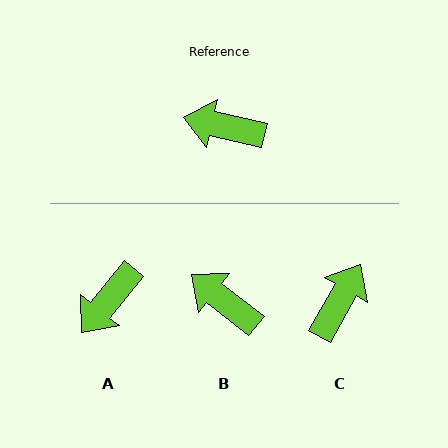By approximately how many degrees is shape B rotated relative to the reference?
Approximately 25 degrees clockwise.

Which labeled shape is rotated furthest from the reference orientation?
C, about 107 degrees away.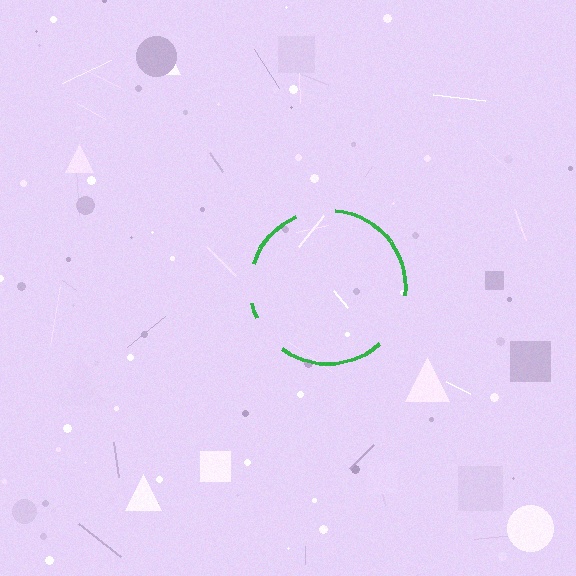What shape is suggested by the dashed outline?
The dashed outline suggests a circle.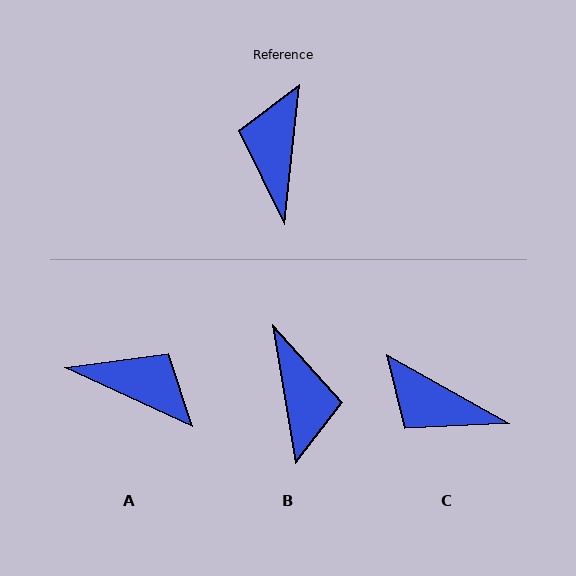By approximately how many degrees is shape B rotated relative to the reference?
Approximately 164 degrees clockwise.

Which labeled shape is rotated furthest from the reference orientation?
B, about 164 degrees away.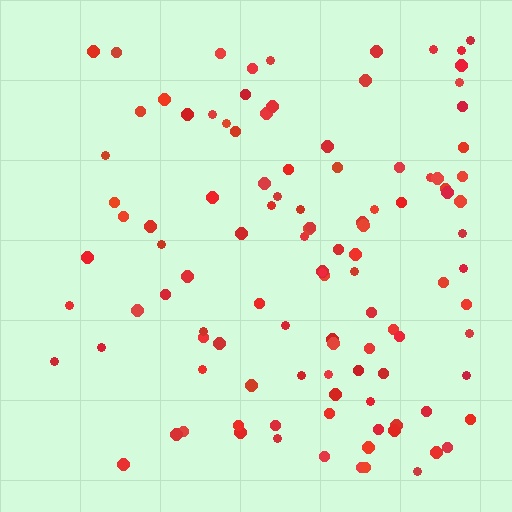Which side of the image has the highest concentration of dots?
The right.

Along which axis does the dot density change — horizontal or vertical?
Horizontal.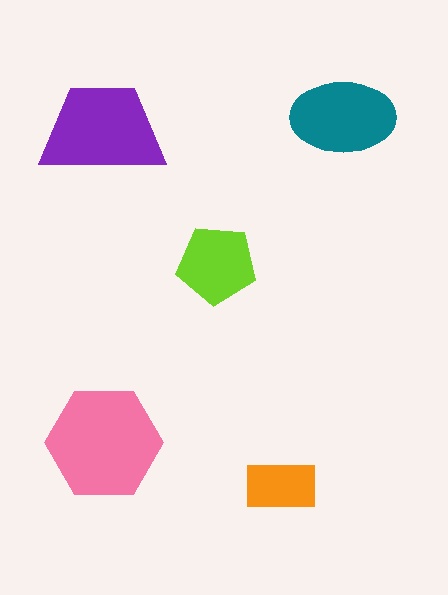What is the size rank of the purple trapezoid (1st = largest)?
2nd.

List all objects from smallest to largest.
The orange rectangle, the lime pentagon, the teal ellipse, the purple trapezoid, the pink hexagon.